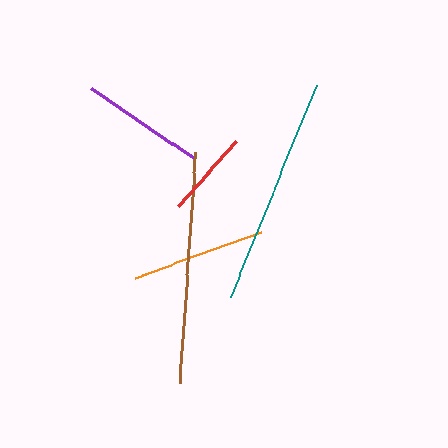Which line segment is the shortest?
The red line is the shortest at approximately 88 pixels.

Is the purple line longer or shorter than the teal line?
The teal line is longer than the purple line.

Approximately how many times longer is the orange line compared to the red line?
The orange line is approximately 1.5 times the length of the red line.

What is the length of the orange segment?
The orange segment is approximately 134 pixels long.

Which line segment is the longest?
The brown line is the longest at approximately 232 pixels.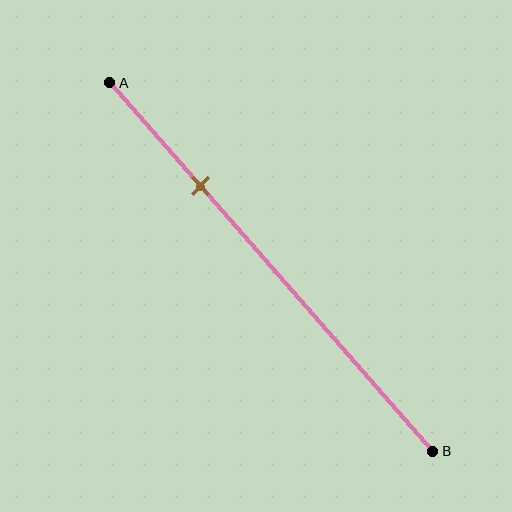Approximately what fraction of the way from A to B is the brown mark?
The brown mark is approximately 30% of the way from A to B.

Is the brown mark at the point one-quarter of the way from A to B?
No, the mark is at about 30% from A, not at the 25% one-quarter point.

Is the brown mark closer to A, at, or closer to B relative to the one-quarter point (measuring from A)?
The brown mark is closer to point B than the one-quarter point of segment AB.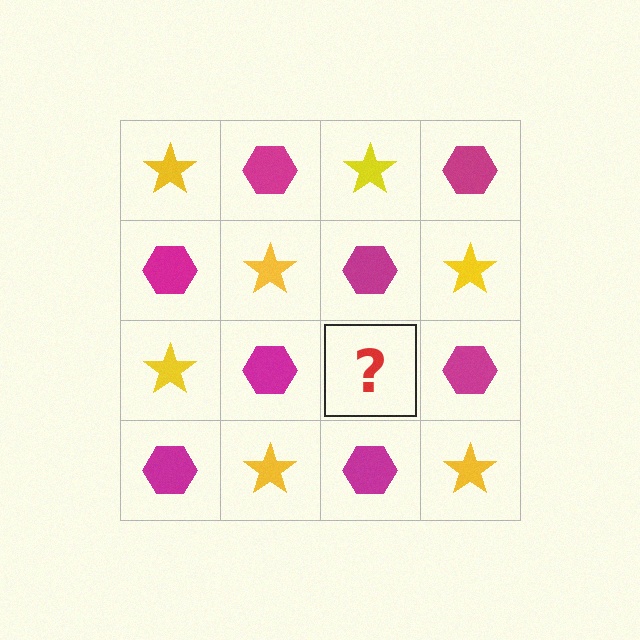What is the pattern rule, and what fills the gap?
The rule is that it alternates yellow star and magenta hexagon in a checkerboard pattern. The gap should be filled with a yellow star.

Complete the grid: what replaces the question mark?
The question mark should be replaced with a yellow star.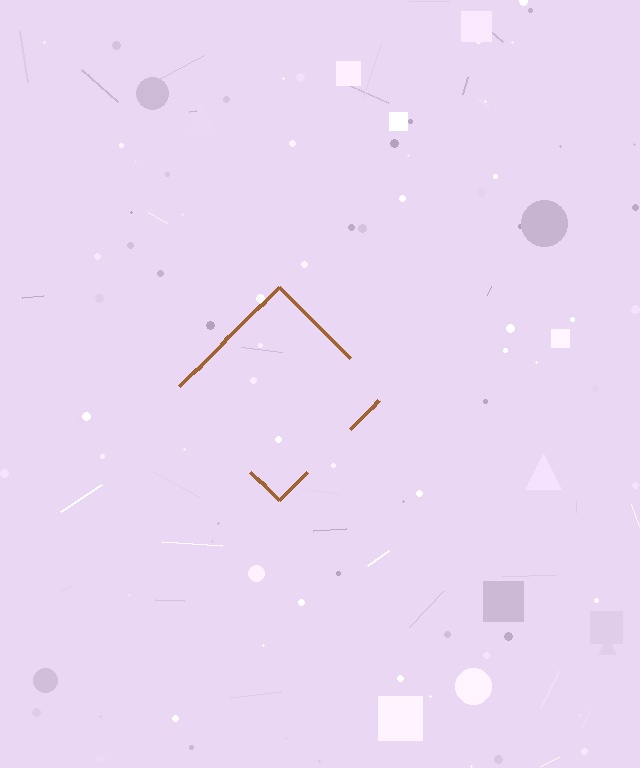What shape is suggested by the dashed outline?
The dashed outline suggests a diamond.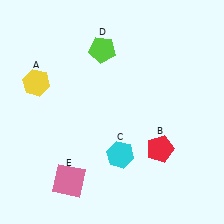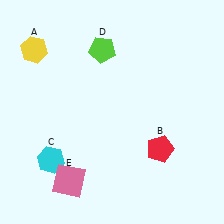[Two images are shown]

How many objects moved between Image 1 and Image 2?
2 objects moved between the two images.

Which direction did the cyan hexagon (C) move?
The cyan hexagon (C) moved left.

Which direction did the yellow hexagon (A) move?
The yellow hexagon (A) moved up.